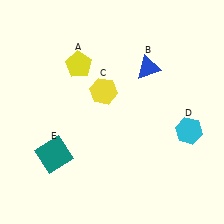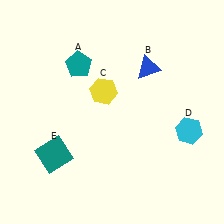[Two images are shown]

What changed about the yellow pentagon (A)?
In Image 1, A is yellow. In Image 2, it changed to teal.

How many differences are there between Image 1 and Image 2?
There is 1 difference between the two images.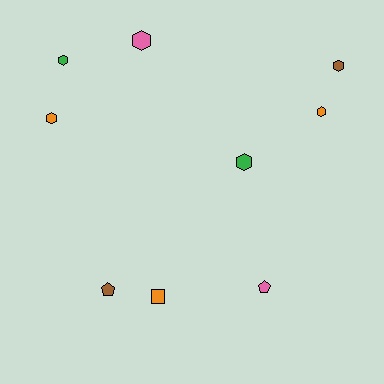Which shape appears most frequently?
Hexagon, with 6 objects.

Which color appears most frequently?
Orange, with 3 objects.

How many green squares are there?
There are no green squares.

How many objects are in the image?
There are 9 objects.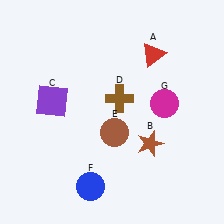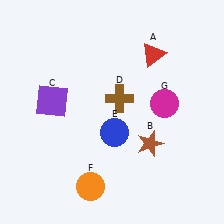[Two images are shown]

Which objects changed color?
E changed from brown to blue. F changed from blue to orange.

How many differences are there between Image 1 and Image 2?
There are 2 differences between the two images.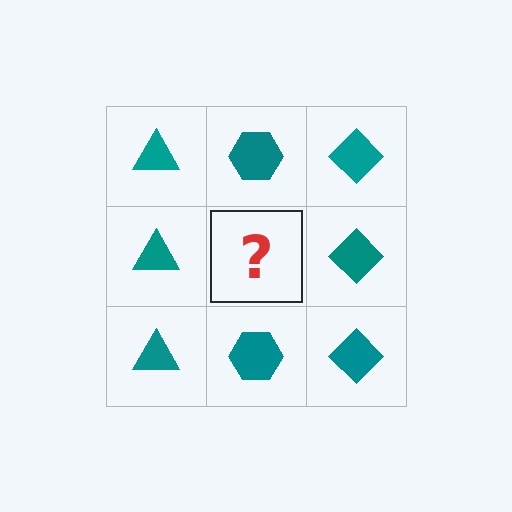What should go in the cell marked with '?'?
The missing cell should contain a teal hexagon.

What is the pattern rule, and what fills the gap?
The rule is that each column has a consistent shape. The gap should be filled with a teal hexagon.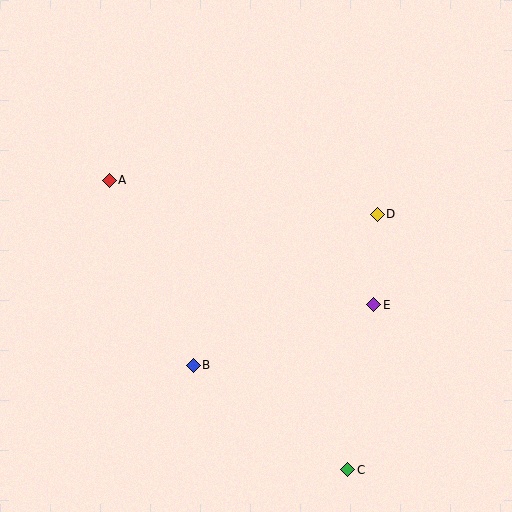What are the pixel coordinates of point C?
Point C is at (348, 470).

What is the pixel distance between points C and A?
The distance between C and A is 375 pixels.